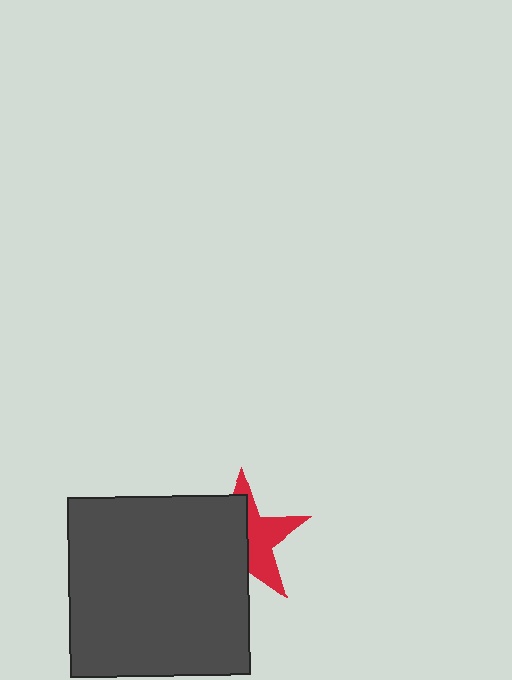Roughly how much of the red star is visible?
About half of it is visible (roughly 45%).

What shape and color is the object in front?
The object in front is a dark gray square.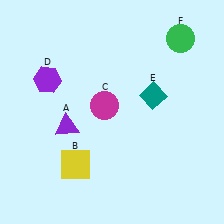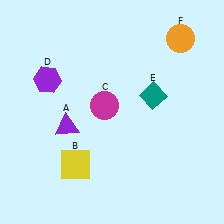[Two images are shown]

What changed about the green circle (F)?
In Image 1, F is green. In Image 2, it changed to orange.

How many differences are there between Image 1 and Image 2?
There is 1 difference between the two images.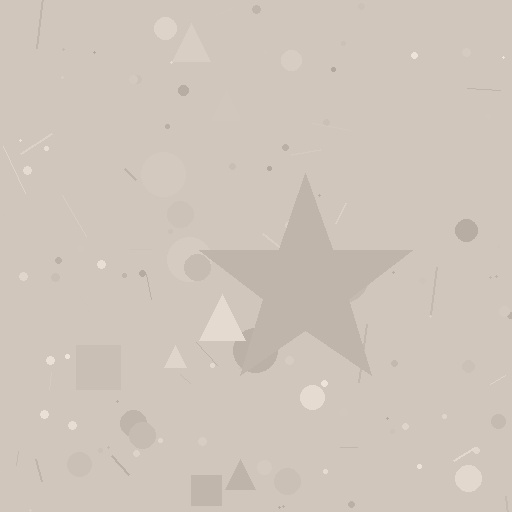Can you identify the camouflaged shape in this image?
The camouflaged shape is a star.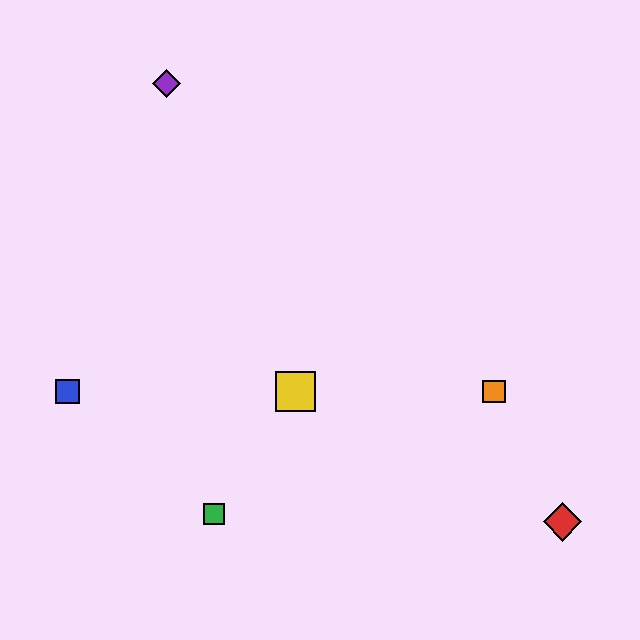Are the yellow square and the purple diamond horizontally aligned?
No, the yellow square is at y≈391 and the purple diamond is at y≈83.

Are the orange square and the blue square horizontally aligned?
Yes, both are at y≈391.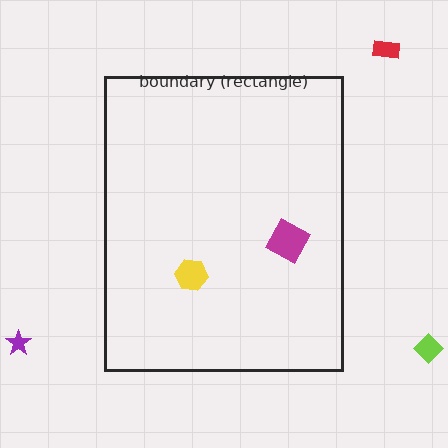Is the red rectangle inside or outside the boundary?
Outside.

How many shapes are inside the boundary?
2 inside, 3 outside.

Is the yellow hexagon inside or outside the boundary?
Inside.